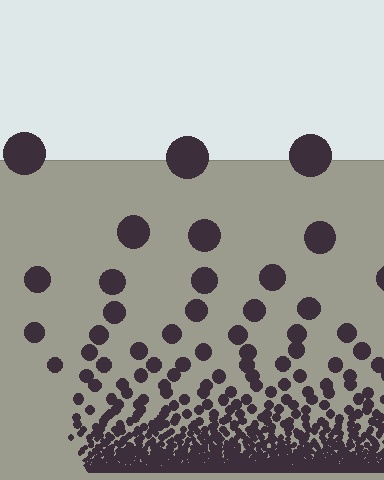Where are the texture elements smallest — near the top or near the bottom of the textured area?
Near the bottom.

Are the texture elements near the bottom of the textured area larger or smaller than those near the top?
Smaller. The gradient is inverted — elements near the bottom are smaller and denser.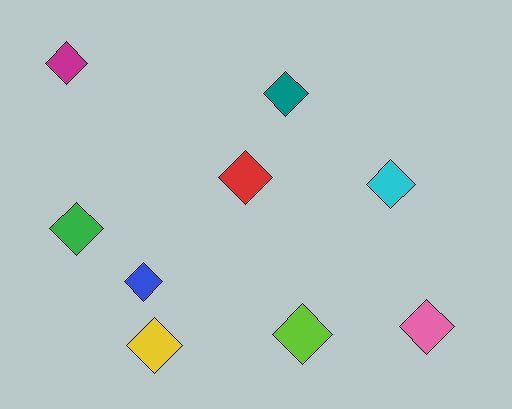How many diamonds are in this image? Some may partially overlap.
There are 9 diamonds.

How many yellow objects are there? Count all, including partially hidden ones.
There is 1 yellow object.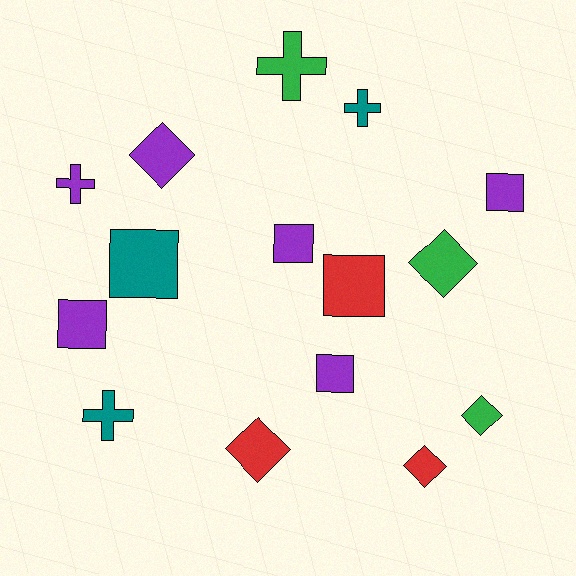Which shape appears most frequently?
Square, with 6 objects.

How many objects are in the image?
There are 15 objects.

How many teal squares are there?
There is 1 teal square.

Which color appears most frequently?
Purple, with 6 objects.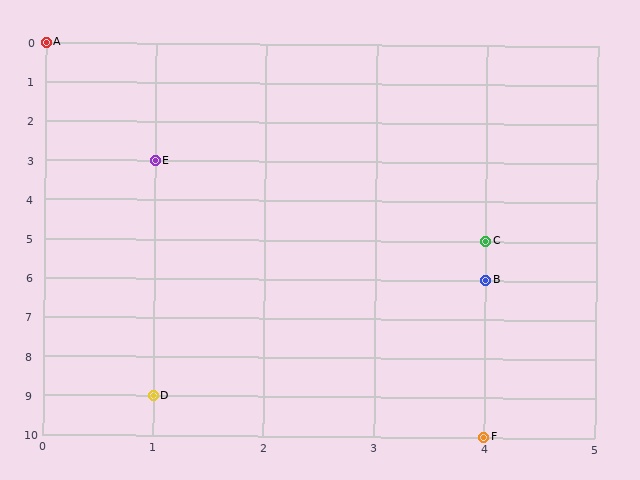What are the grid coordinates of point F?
Point F is at grid coordinates (4, 10).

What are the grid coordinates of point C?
Point C is at grid coordinates (4, 5).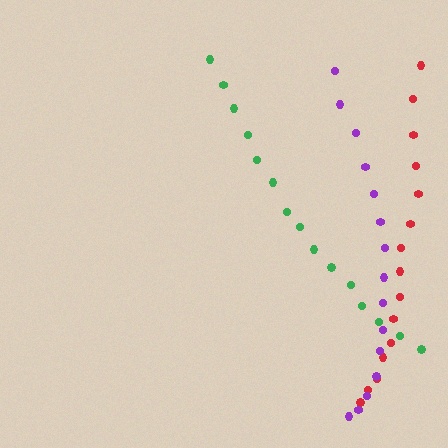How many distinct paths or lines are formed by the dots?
There are 3 distinct paths.